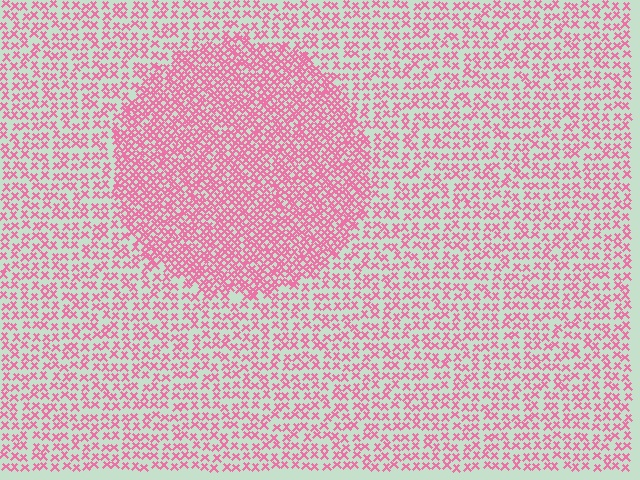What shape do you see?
I see a circle.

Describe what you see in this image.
The image contains small pink elements arranged at two different densities. A circle-shaped region is visible where the elements are more densely packed than the surrounding area.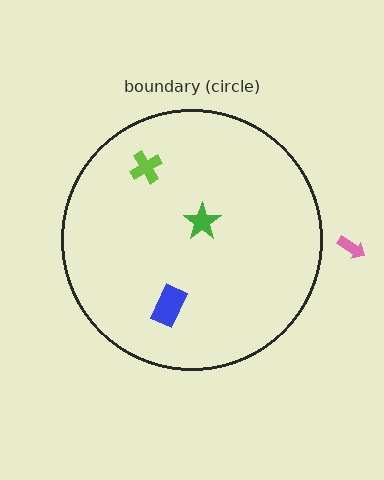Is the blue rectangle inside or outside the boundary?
Inside.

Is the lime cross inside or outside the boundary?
Inside.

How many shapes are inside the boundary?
3 inside, 1 outside.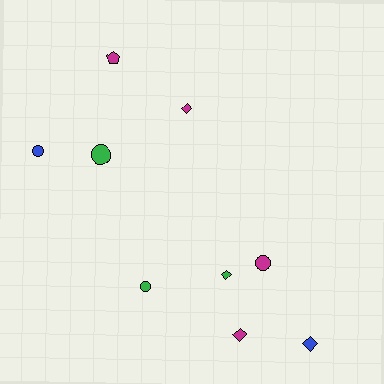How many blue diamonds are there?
There is 1 blue diamond.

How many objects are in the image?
There are 9 objects.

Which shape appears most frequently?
Circle, with 4 objects.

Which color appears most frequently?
Magenta, with 4 objects.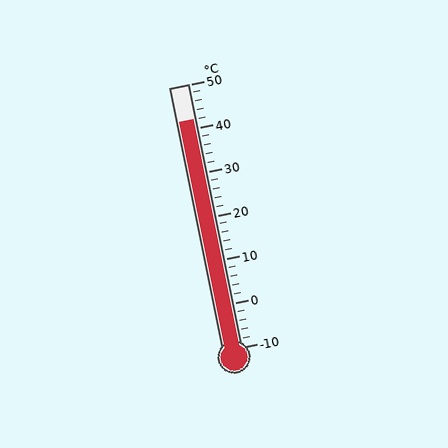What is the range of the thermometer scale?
The thermometer scale ranges from -10°C to 50°C.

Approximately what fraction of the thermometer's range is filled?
The thermometer is filled to approximately 85% of its range.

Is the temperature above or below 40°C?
The temperature is above 40°C.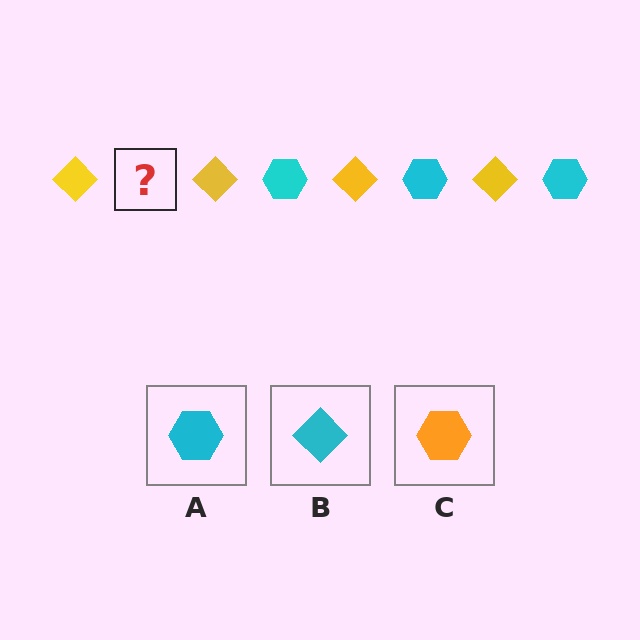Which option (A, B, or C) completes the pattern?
A.